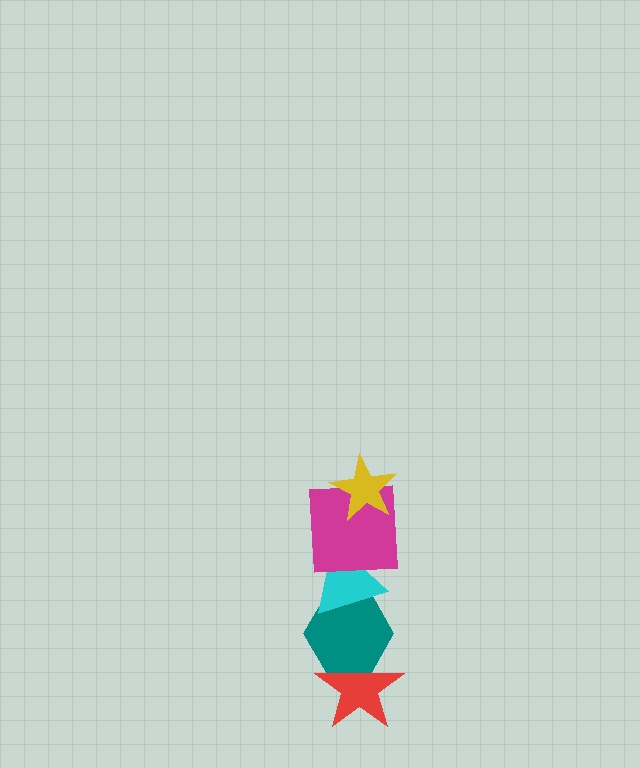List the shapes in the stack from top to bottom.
From top to bottom: the yellow star, the magenta square, the cyan triangle, the teal hexagon, the red star.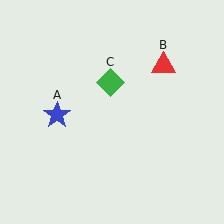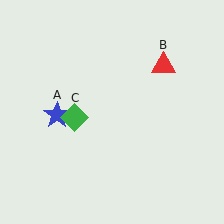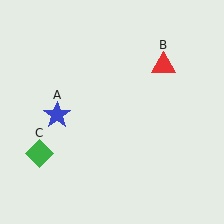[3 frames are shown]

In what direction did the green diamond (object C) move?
The green diamond (object C) moved down and to the left.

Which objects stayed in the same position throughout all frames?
Blue star (object A) and red triangle (object B) remained stationary.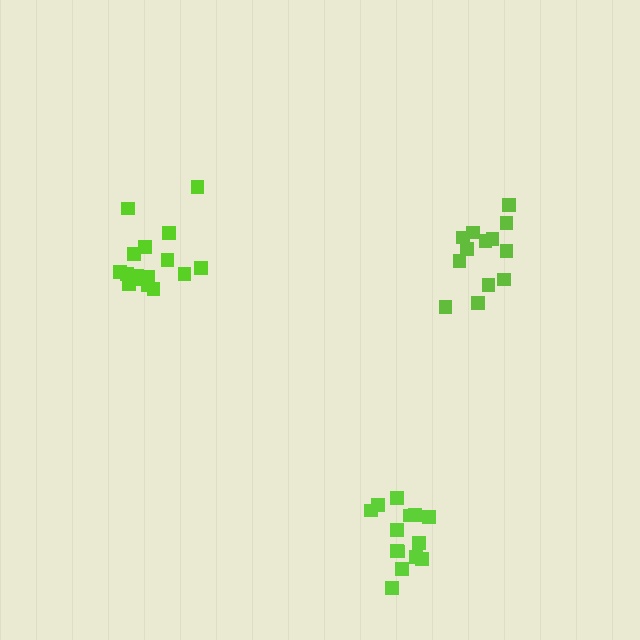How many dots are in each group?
Group 1: 13 dots, Group 2: 14 dots, Group 3: 16 dots (43 total).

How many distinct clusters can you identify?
There are 3 distinct clusters.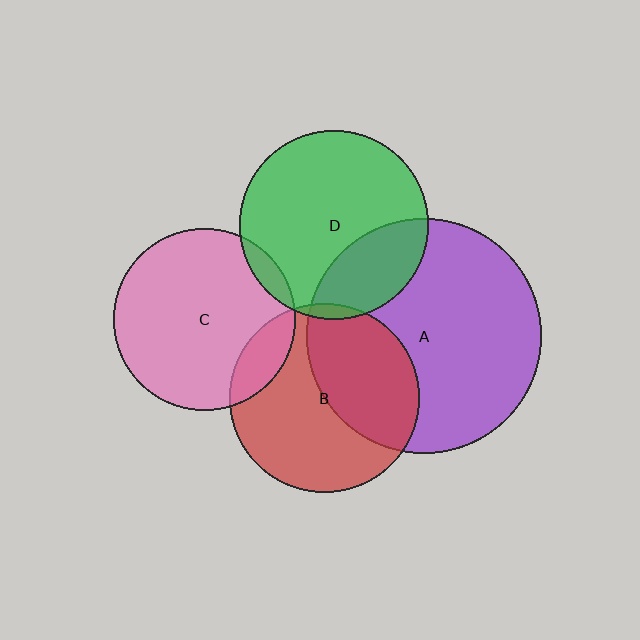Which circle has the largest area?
Circle A (purple).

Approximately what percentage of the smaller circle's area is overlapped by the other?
Approximately 5%.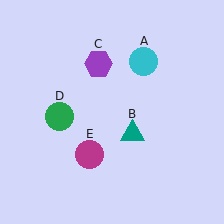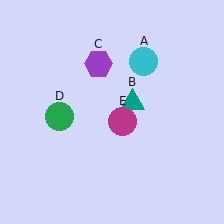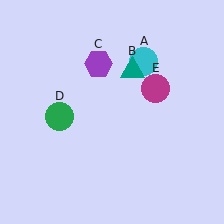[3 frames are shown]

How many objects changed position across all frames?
2 objects changed position: teal triangle (object B), magenta circle (object E).